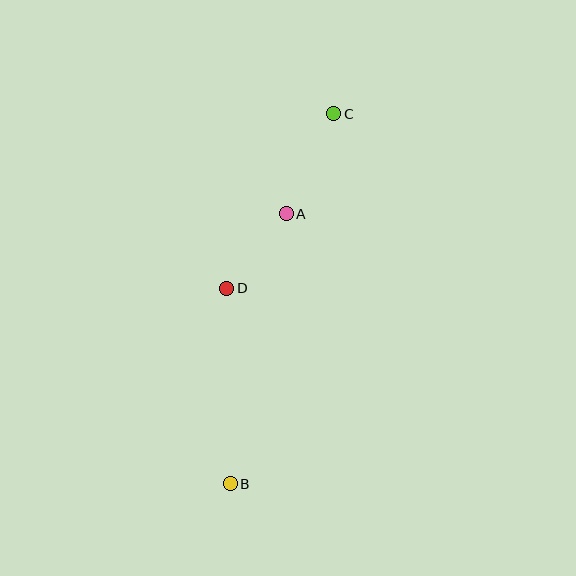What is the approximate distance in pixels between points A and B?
The distance between A and B is approximately 275 pixels.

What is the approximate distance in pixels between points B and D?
The distance between B and D is approximately 195 pixels.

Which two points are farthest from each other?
Points B and C are farthest from each other.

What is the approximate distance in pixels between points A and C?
The distance between A and C is approximately 111 pixels.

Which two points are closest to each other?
Points A and D are closest to each other.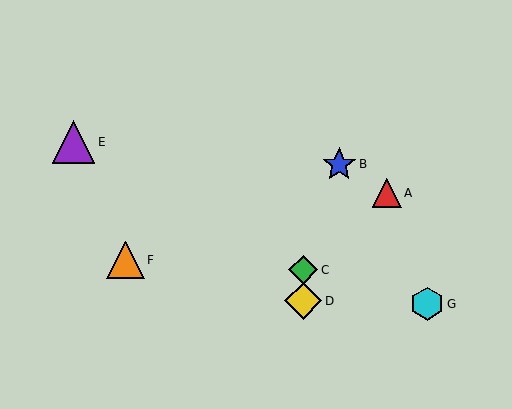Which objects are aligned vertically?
Objects C, D are aligned vertically.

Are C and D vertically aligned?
Yes, both are at x≈303.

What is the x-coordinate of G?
Object G is at x≈427.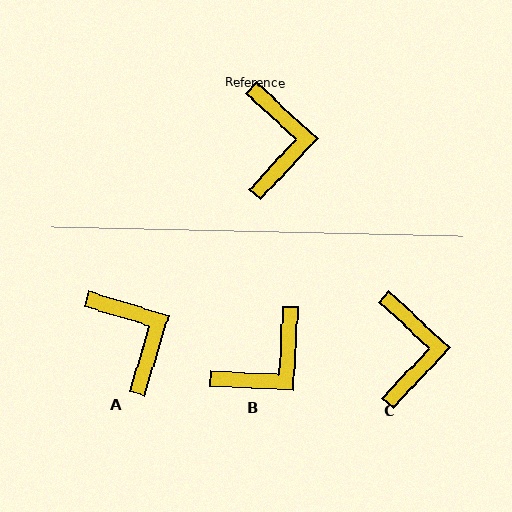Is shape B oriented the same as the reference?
No, it is off by about 50 degrees.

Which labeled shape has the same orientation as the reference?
C.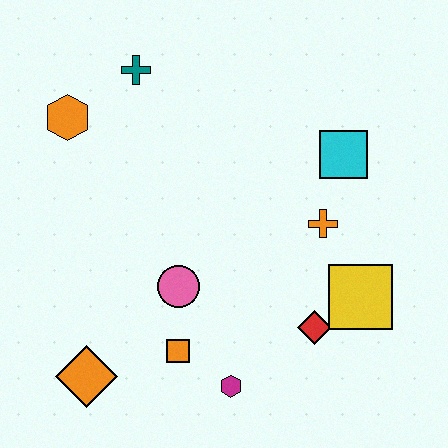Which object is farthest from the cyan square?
The orange diamond is farthest from the cyan square.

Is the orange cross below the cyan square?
Yes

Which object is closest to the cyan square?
The orange cross is closest to the cyan square.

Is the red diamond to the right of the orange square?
Yes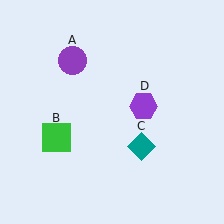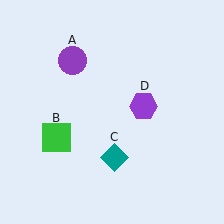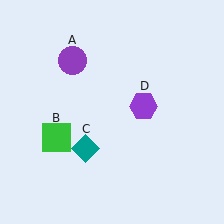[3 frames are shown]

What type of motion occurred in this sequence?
The teal diamond (object C) rotated clockwise around the center of the scene.